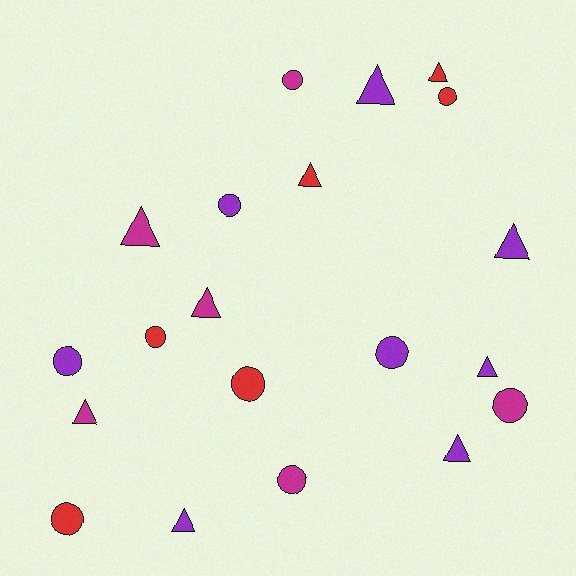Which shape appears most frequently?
Circle, with 10 objects.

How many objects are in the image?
There are 20 objects.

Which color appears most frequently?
Purple, with 8 objects.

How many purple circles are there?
There are 3 purple circles.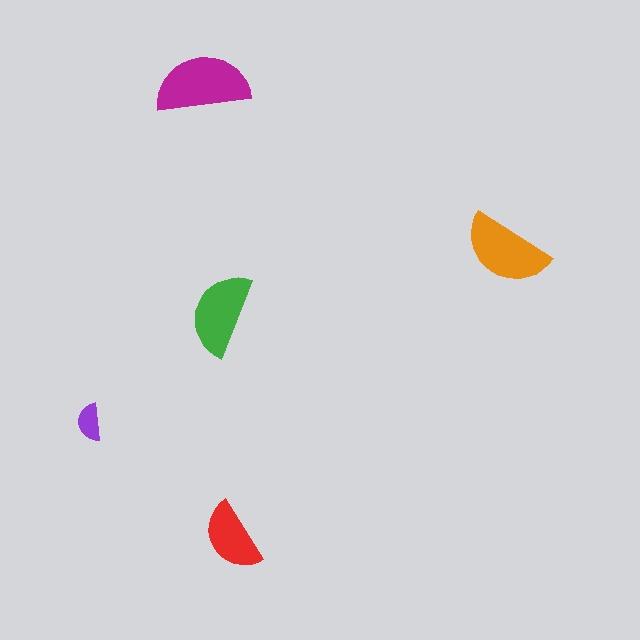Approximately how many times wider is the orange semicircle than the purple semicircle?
About 2.5 times wider.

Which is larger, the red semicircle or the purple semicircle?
The red one.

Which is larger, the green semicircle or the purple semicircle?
The green one.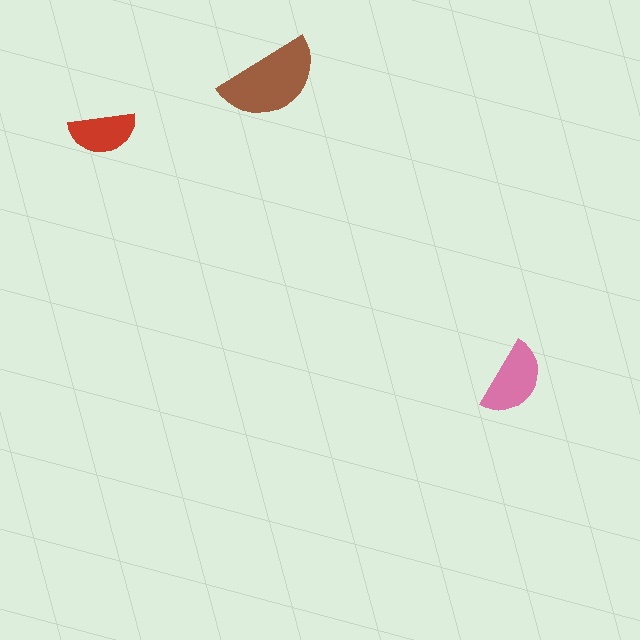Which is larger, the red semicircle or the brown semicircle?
The brown one.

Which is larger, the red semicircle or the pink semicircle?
The pink one.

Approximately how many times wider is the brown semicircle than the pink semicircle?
About 1.5 times wider.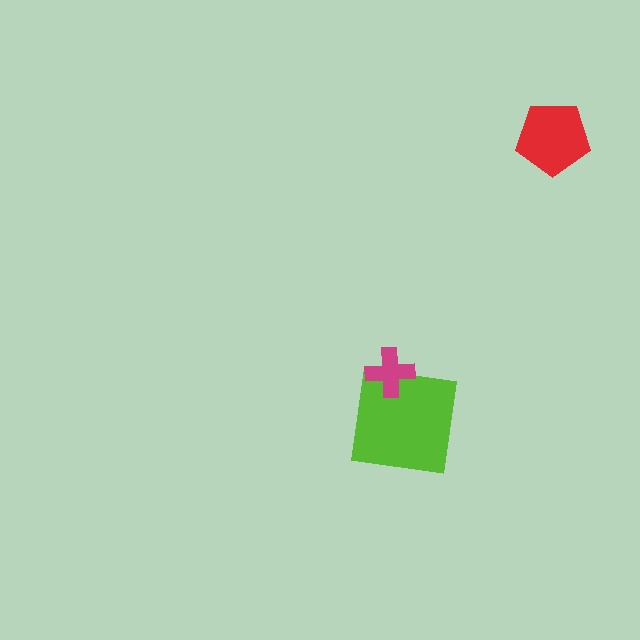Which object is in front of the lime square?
The magenta cross is in front of the lime square.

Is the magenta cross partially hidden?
No, no other shape covers it.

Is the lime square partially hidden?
Yes, it is partially covered by another shape.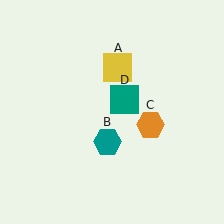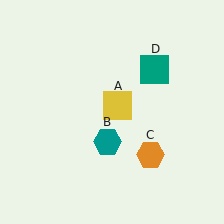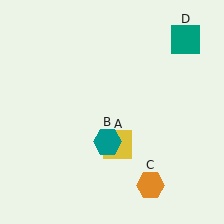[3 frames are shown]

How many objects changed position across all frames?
3 objects changed position: yellow square (object A), orange hexagon (object C), teal square (object D).